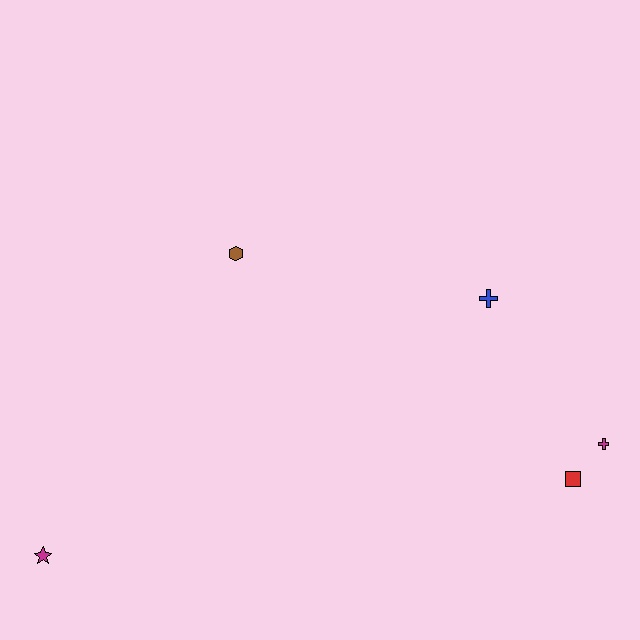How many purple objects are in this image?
There are no purple objects.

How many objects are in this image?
There are 5 objects.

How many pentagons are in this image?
There are no pentagons.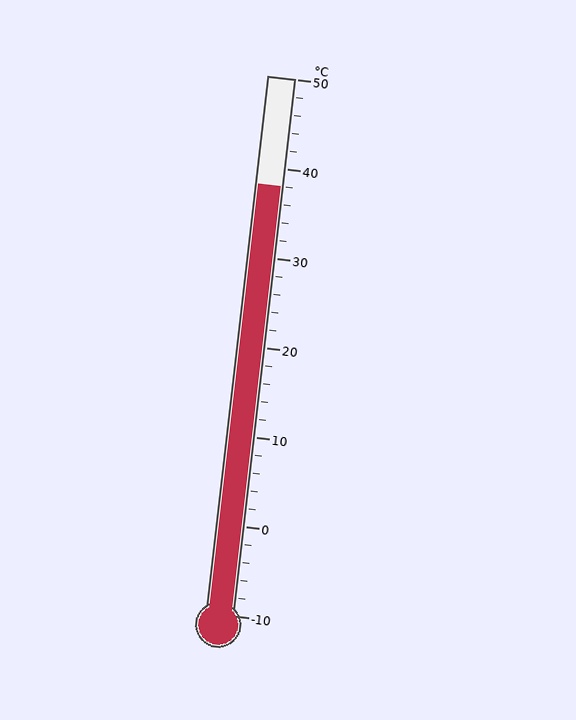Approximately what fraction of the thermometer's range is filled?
The thermometer is filled to approximately 80% of its range.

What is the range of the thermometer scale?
The thermometer scale ranges from -10°C to 50°C.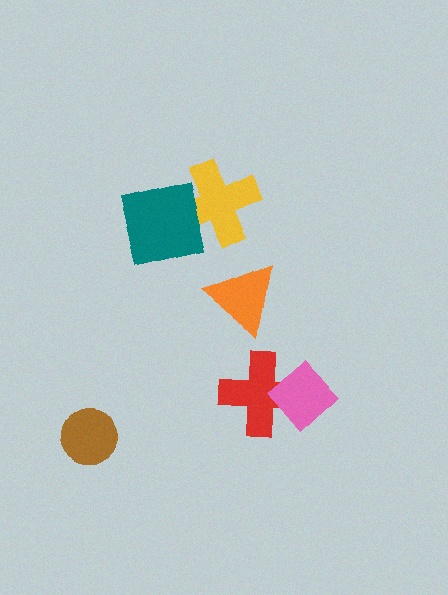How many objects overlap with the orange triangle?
0 objects overlap with the orange triangle.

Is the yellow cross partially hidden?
Yes, it is partially covered by another shape.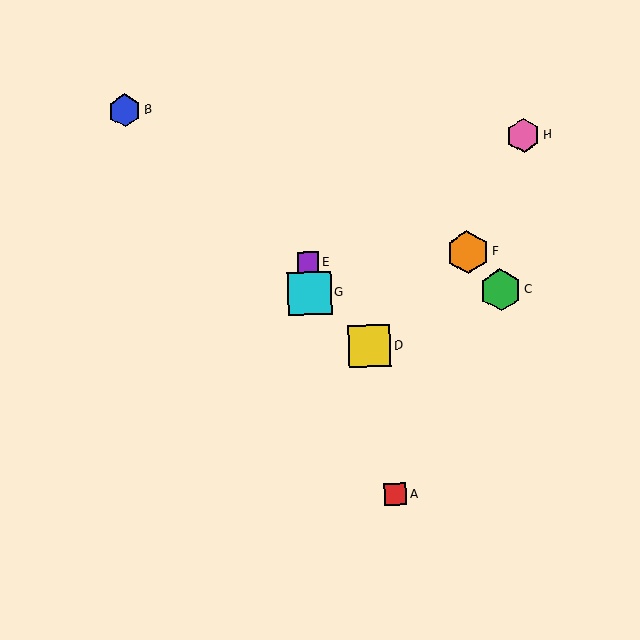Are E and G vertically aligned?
Yes, both are at x≈308.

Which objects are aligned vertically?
Objects E, G are aligned vertically.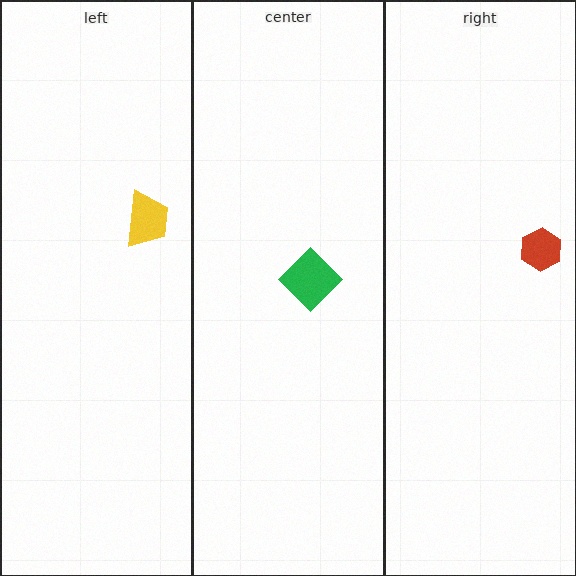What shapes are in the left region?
The yellow trapezoid.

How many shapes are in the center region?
1.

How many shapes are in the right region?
1.